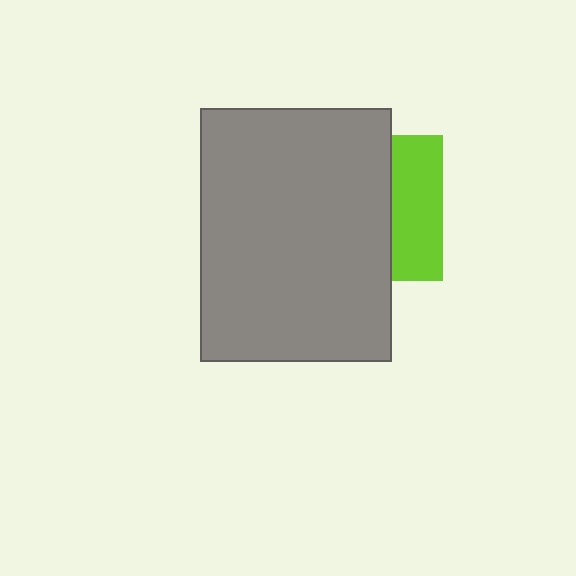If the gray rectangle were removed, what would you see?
You would see the complete lime square.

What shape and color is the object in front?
The object in front is a gray rectangle.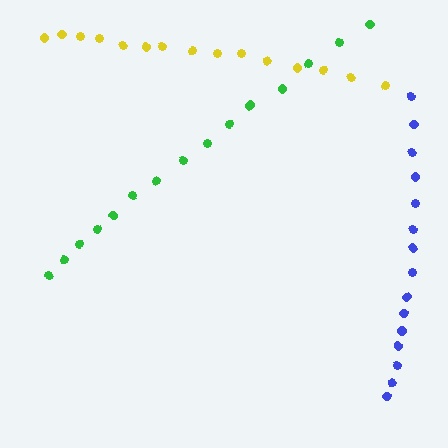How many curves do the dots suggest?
There are 3 distinct paths.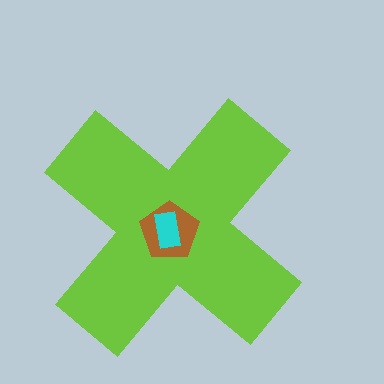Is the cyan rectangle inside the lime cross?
Yes.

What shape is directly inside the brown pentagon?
The cyan rectangle.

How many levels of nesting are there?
3.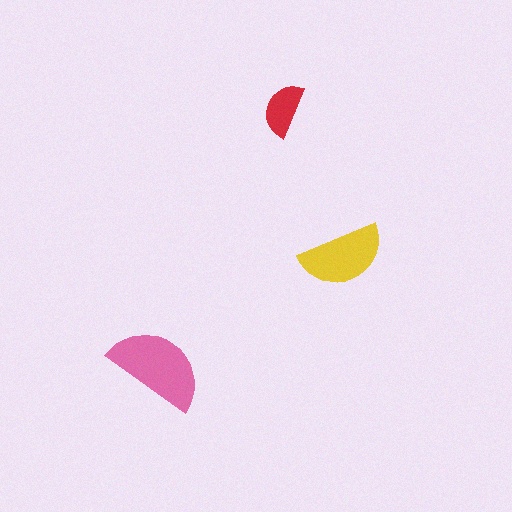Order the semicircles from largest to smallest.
the pink one, the yellow one, the red one.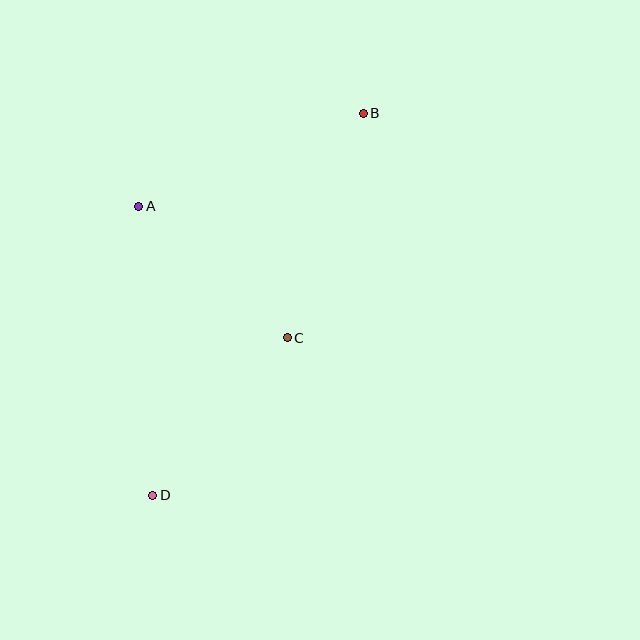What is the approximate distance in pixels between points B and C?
The distance between B and C is approximately 237 pixels.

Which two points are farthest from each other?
Points B and D are farthest from each other.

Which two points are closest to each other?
Points A and C are closest to each other.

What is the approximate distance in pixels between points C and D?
The distance between C and D is approximately 207 pixels.